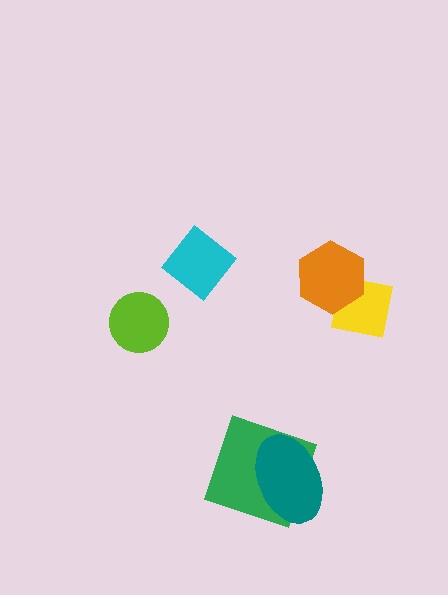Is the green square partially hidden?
Yes, it is partially covered by another shape.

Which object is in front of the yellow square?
The orange hexagon is in front of the yellow square.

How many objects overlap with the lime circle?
0 objects overlap with the lime circle.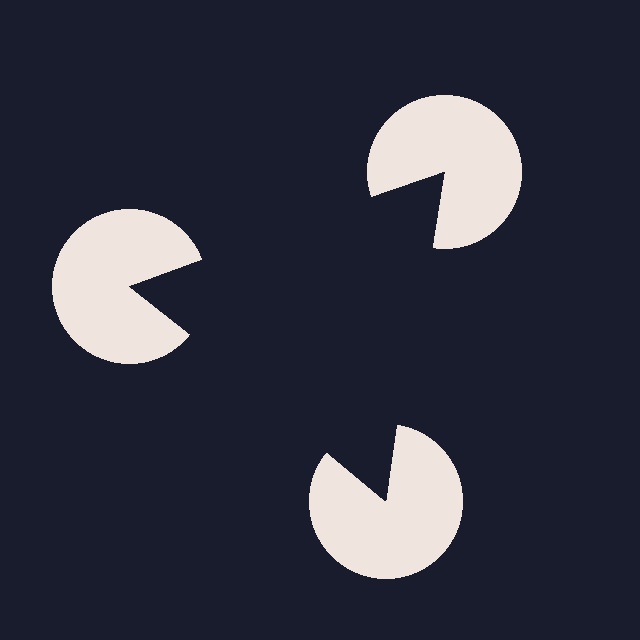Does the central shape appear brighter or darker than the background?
It typically appears slightly darker than the background, even though no actual brightness change is drawn.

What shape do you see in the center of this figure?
An illusory triangle — its edges are inferred from the aligned wedge cuts in the pac-man discs, not physically drawn.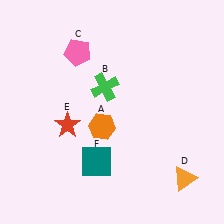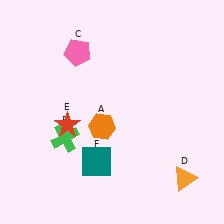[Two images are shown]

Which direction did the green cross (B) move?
The green cross (B) moved down.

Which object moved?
The green cross (B) moved down.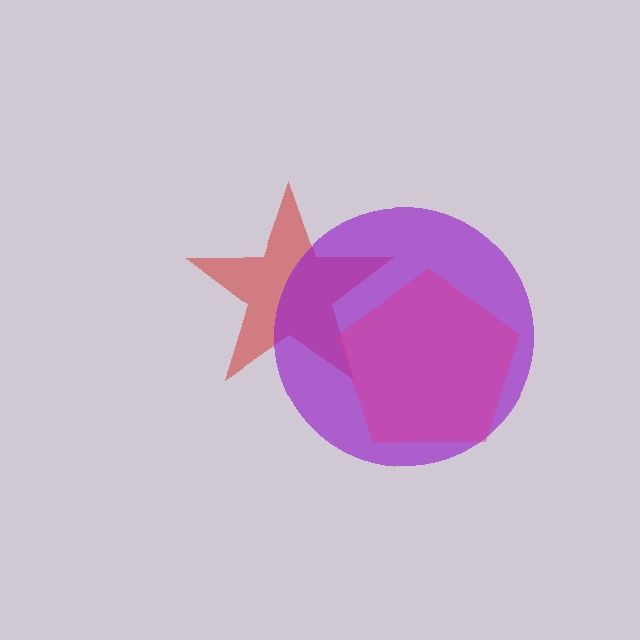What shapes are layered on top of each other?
The layered shapes are: a red star, a purple circle, a magenta pentagon.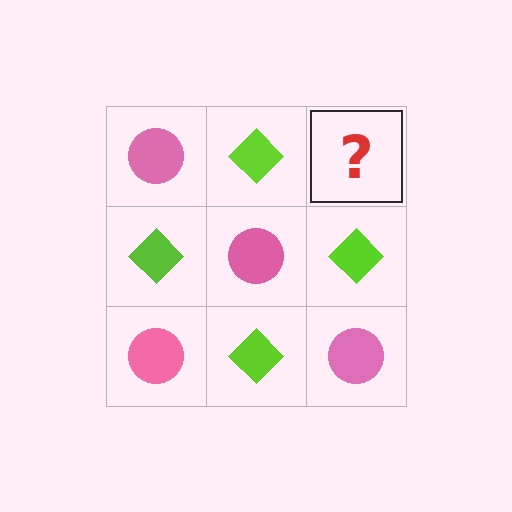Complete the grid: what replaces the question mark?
The question mark should be replaced with a pink circle.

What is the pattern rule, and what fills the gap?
The rule is that it alternates pink circle and lime diamond in a checkerboard pattern. The gap should be filled with a pink circle.